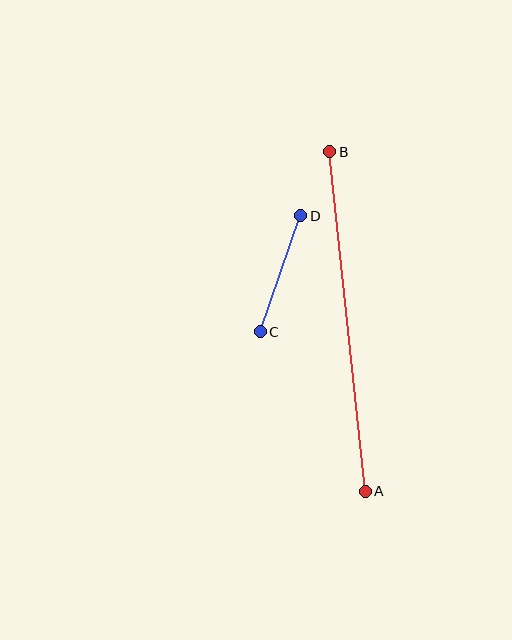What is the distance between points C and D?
The distance is approximately 123 pixels.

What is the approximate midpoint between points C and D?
The midpoint is at approximately (280, 274) pixels.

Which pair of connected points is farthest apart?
Points A and B are farthest apart.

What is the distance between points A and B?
The distance is approximately 341 pixels.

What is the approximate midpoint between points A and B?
The midpoint is at approximately (347, 322) pixels.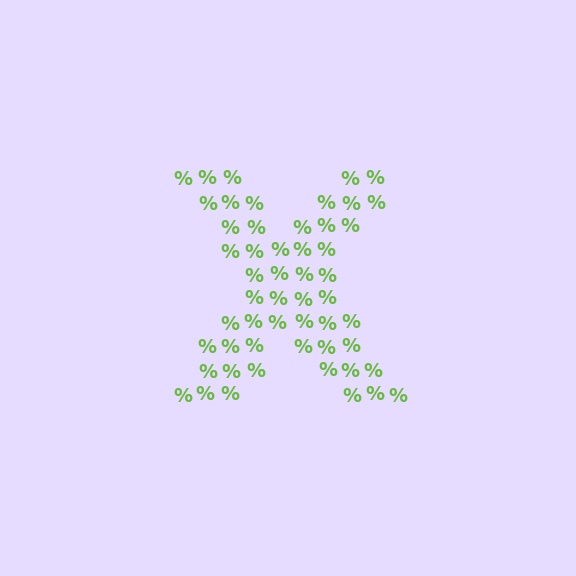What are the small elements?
The small elements are percent signs.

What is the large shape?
The large shape is the letter X.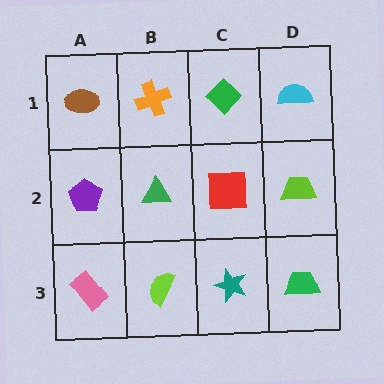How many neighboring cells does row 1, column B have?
3.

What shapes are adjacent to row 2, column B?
An orange cross (row 1, column B), a lime semicircle (row 3, column B), a purple pentagon (row 2, column A), a red square (row 2, column C).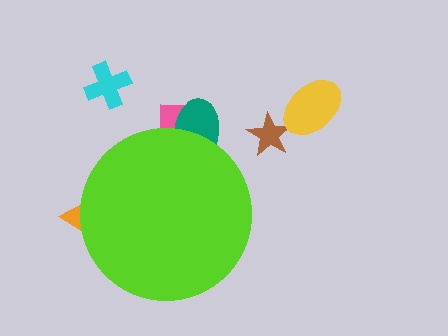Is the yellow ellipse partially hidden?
No, the yellow ellipse is fully visible.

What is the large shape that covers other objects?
A lime circle.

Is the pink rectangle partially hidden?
Yes, the pink rectangle is partially hidden behind the lime circle.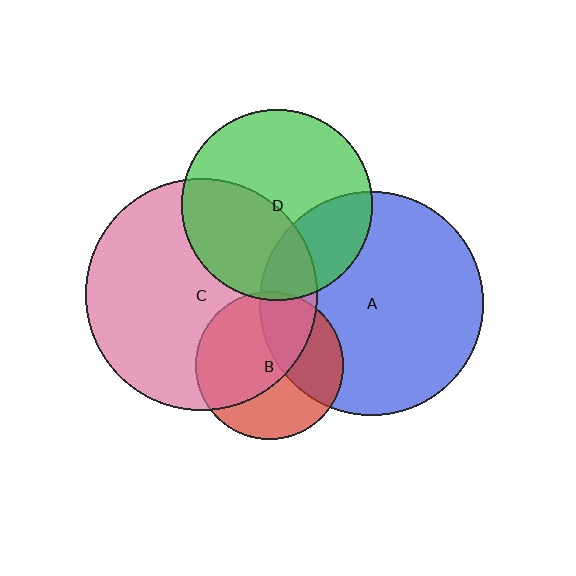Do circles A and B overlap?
Yes.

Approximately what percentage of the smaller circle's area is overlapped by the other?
Approximately 35%.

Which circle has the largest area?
Circle C (pink).